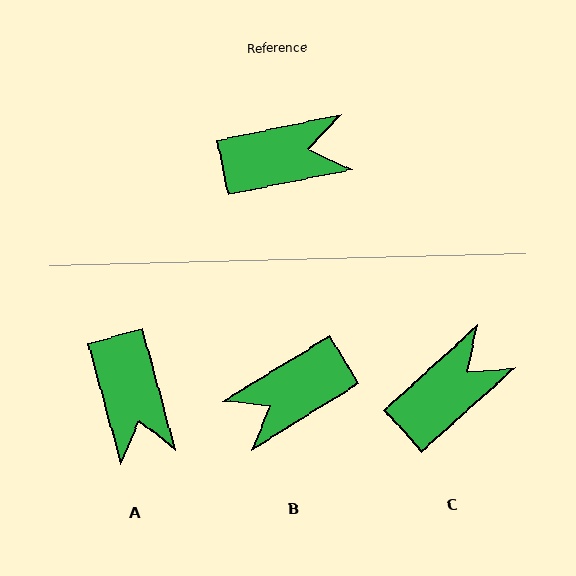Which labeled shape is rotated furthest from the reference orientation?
B, about 160 degrees away.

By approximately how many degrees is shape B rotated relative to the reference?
Approximately 160 degrees clockwise.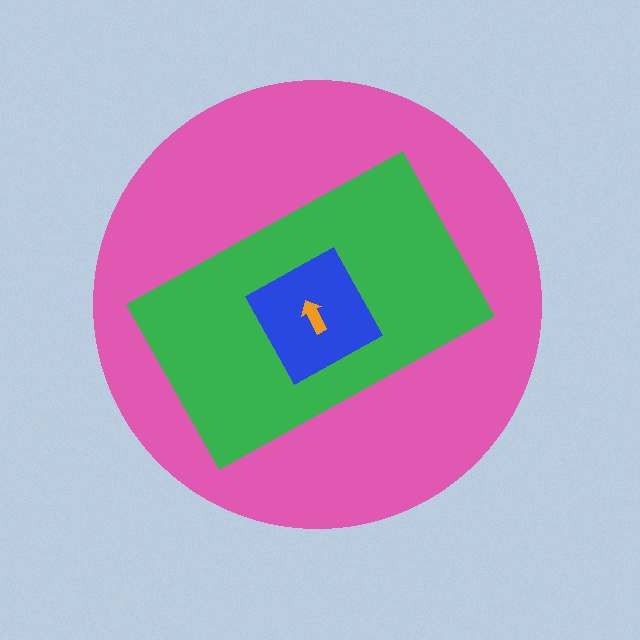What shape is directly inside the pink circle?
The green rectangle.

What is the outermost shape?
The pink circle.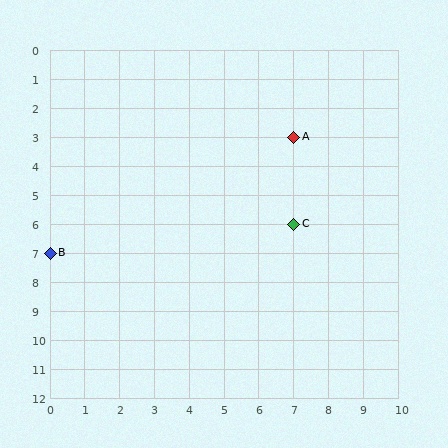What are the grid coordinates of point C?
Point C is at grid coordinates (7, 6).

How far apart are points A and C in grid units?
Points A and C are 3 rows apart.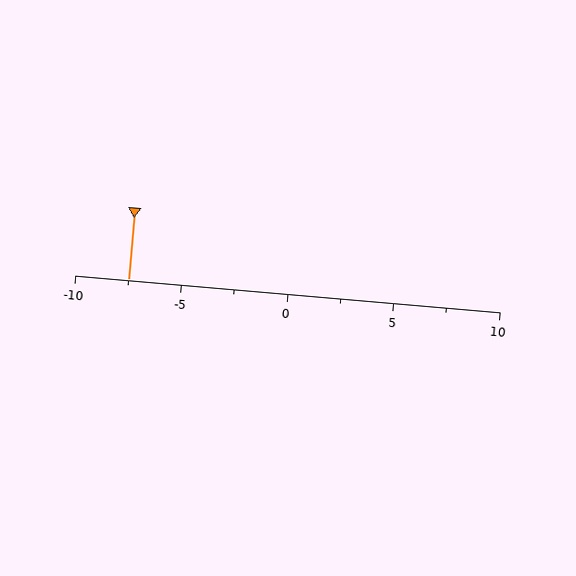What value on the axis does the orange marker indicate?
The marker indicates approximately -7.5.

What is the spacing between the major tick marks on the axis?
The major ticks are spaced 5 apart.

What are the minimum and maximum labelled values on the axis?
The axis runs from -10 to 10.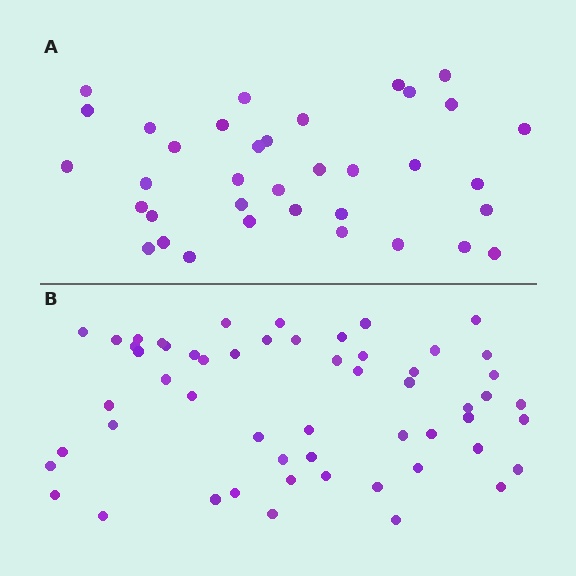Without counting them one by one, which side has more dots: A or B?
Region B (the bottom region) has more dots.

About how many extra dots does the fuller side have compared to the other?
Region B has approximately 20 more dots than region A.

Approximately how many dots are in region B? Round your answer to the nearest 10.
About 60 dots. (The exact count is 55, which rounds to 60.)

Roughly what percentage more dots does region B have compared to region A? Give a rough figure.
About 55% more.